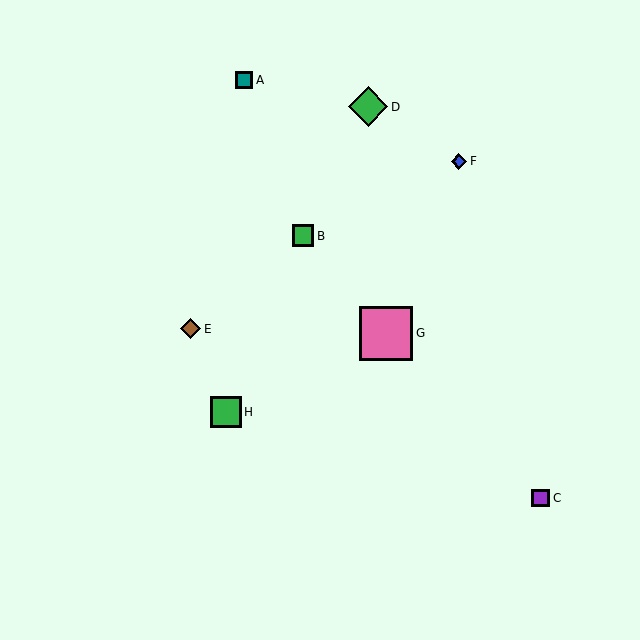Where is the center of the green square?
The center of the green square is at (303, 236).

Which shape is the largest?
The pink square (labeled G) is the largest.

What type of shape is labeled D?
Shape D is a green diamond.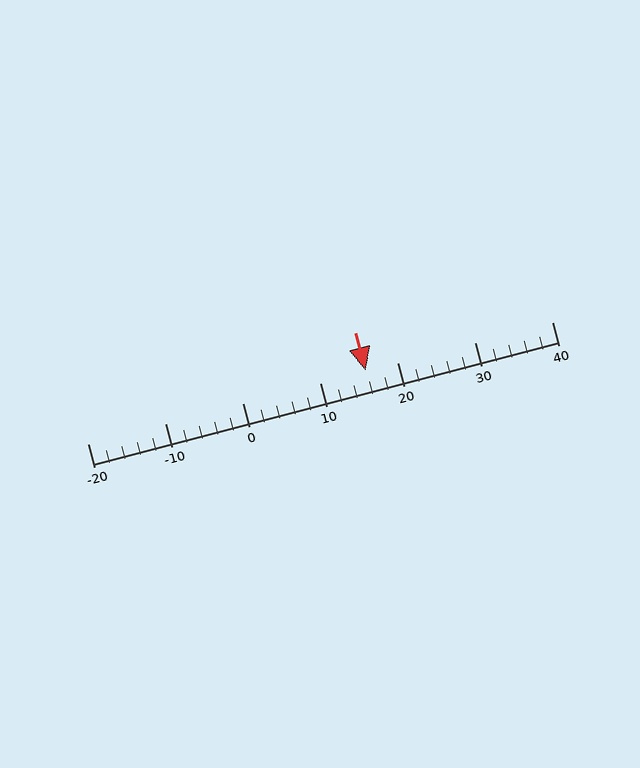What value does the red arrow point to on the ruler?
The red arrow points to approximately 16.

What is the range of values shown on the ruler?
The ruler shows values from -20 to 40.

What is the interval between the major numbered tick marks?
The major tick marks are spaced 10 units apart.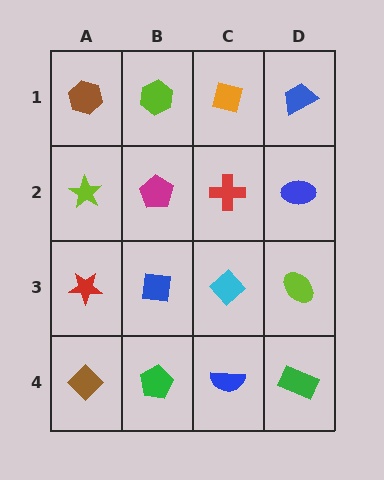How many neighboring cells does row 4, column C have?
3.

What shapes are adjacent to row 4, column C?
A cyan diamond (row 3, column C), a green pentagon (row 4, column B), a green rectangle (row 4, column D).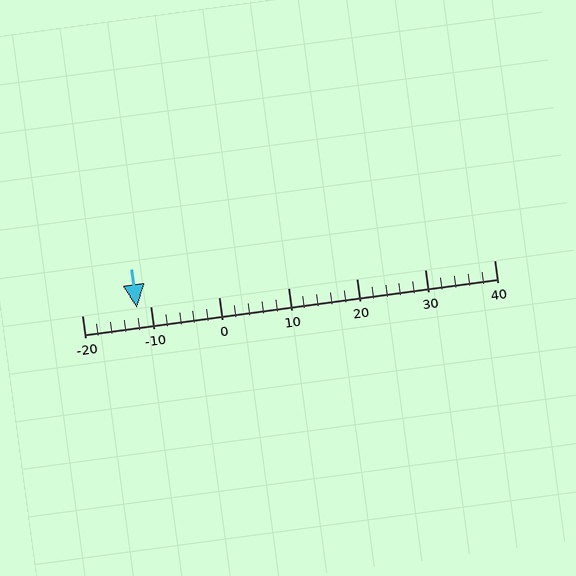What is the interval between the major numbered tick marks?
The major tick marks are spaced 10 units apart.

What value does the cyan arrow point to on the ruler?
The cyan arrow points to approximately -12.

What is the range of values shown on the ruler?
The ruler shows values from -20 to 40.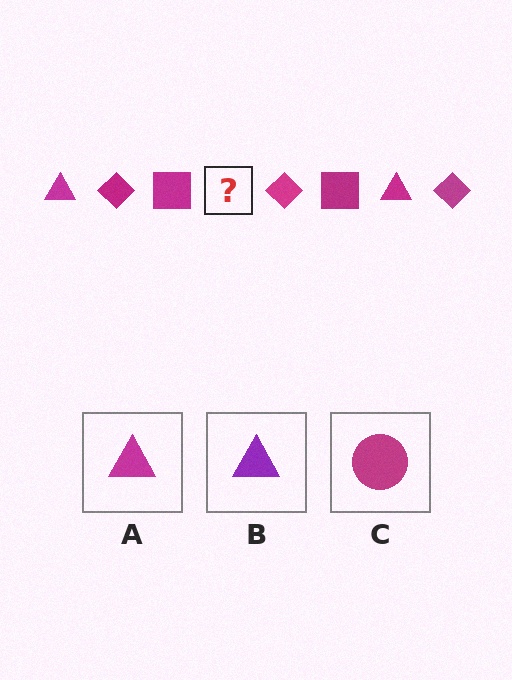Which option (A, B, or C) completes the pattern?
A.